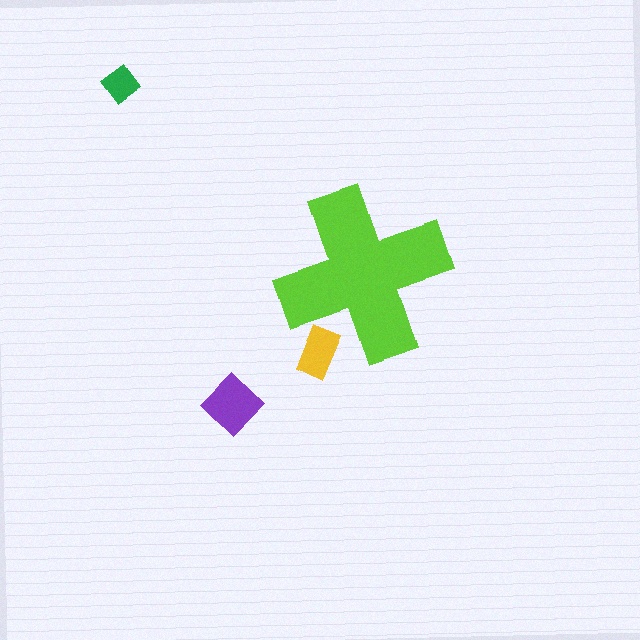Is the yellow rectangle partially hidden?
Yes, the yellow rectangle is partially hidden behind the lime cross.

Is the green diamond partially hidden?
No, the green diamond is fully visible.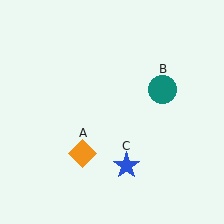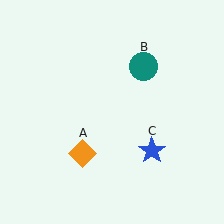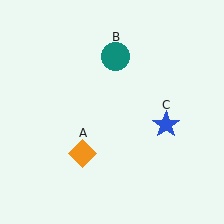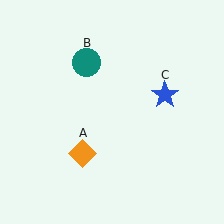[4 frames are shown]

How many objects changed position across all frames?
2 objects changed position: teal circle (object B), blue star (object C).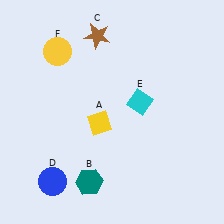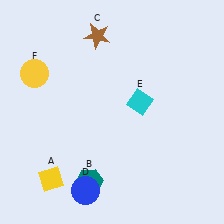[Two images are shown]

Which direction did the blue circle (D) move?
The blue circle (D) moved right.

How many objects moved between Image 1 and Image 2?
3 objects moved between the two images.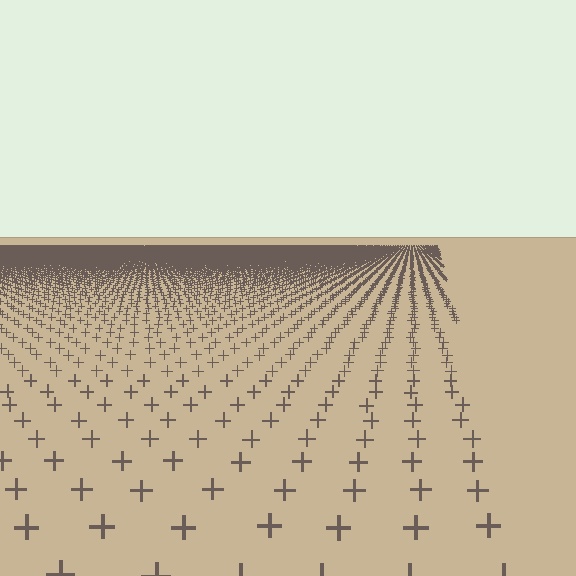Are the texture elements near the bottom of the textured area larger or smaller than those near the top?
Larger. Near the bottom, elements are closer to the viewer and appear at a bigger on-screen size.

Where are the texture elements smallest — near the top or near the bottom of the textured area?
Near the top.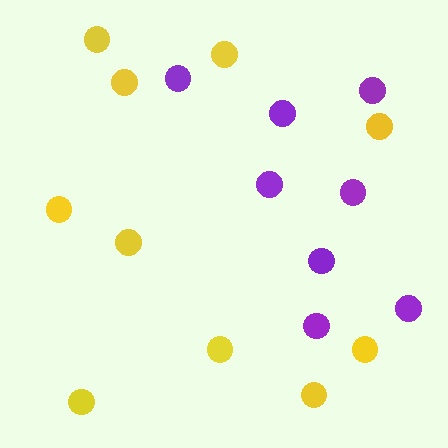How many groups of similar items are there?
There are 2 groups: one group of purple circles (8) and one group of yellow circles (10).